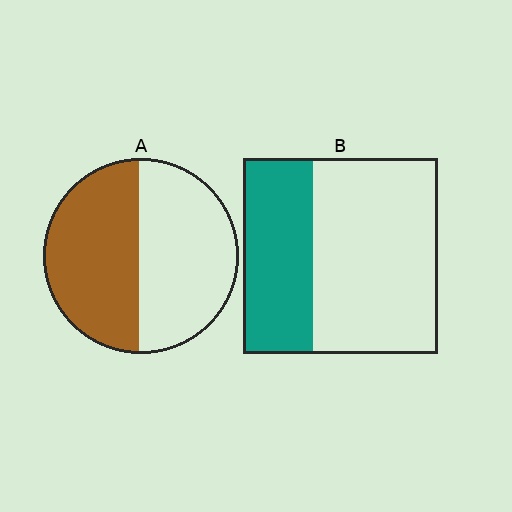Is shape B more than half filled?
No.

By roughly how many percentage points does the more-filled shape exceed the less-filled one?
By roughly 15 percentage points (A over B).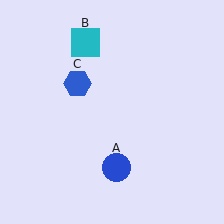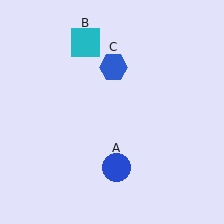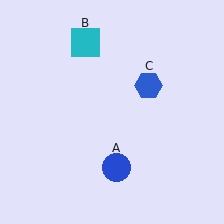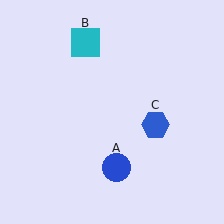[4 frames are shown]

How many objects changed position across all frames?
1 object changed position: blue hexagon (object C).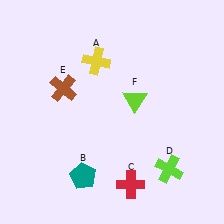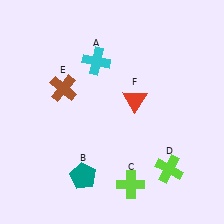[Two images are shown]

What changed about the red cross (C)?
In Image 1, C is red. In Image 2, it changed to lime.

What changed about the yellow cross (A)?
In Image 1, A is yellow. In Image 2, it changed to cyan.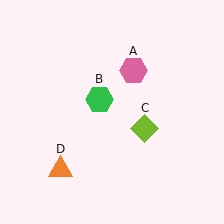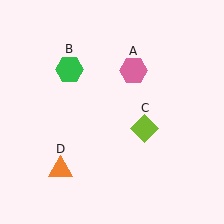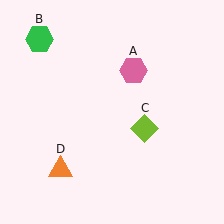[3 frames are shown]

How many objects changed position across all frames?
1 object changed position: green hexagon (object B).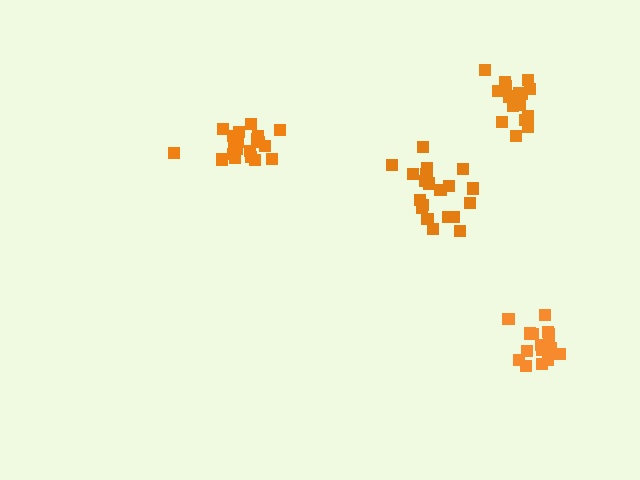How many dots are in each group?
Group 1: 16 dots, Group 2: 20 dots, Group 3: 20 dots, Group 4: 19 dots (75 total).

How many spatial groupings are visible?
There are 4 spatial groupings.